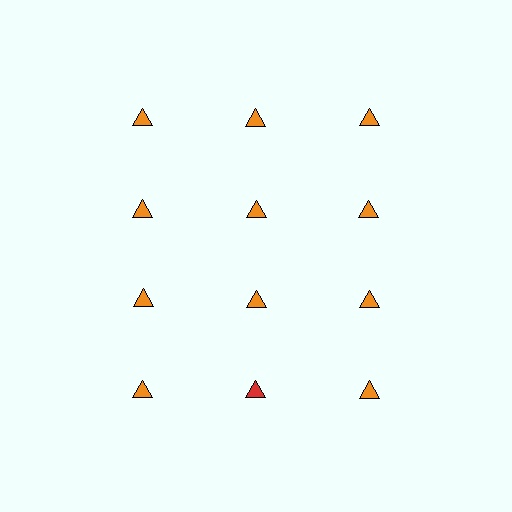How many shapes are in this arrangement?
There are 12 shapes arranged in a grid pattern.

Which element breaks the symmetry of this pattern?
The red triangle in the fourth row, second from left column breaks the symmetry. All other shapes are orange triangles.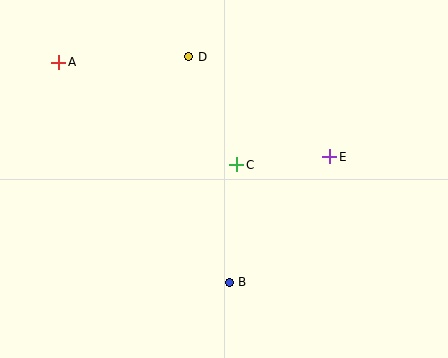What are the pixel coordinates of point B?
Point B is at (229, 282).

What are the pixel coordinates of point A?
Point A is at (59, 62).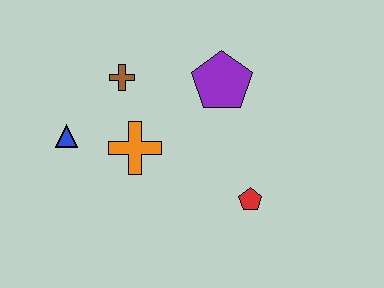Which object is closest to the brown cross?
The orange cross is closest to the brown cross.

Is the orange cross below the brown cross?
Yes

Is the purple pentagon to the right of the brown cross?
Yes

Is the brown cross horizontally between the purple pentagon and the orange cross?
No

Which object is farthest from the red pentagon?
The blue triangle is farthest from the red pentagon.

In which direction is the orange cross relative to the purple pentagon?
The orange cross is to the left of the purple pentagon.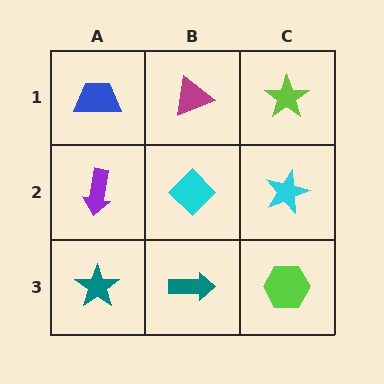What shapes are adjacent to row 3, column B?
A cyan diamond (row 2, column B), a teal star (row 3, column A), a lime hexagon (row 3, column C).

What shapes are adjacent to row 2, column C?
A lime star (row 1, column C), a lime hexagon (row 3, column C), a cyan diamond (row 2, column B).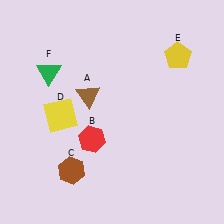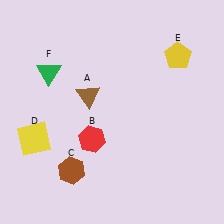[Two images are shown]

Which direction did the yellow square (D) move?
The yellow square (D) moved left.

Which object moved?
The yellow square (D) moved left.